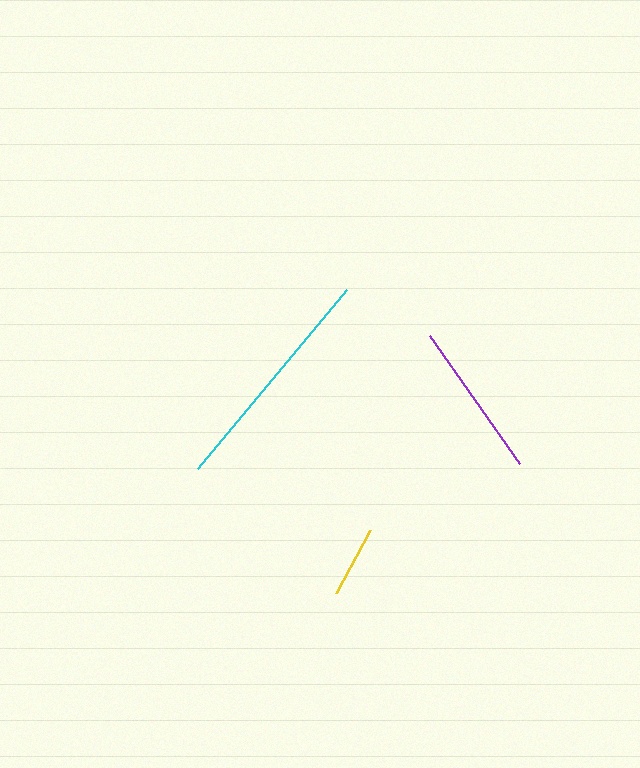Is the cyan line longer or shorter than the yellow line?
The cyan line is longer than the yellow line.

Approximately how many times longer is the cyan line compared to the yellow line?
The cyan line is approximately 3.3 times the length of the yellow line.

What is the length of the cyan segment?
The cyan segment is approximately 233 pixels long.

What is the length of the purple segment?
The purple segment is approximately 157 pixels long.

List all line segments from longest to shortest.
From longest to shortest: cyan, purple, yellow.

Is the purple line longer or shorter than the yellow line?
The purple line is longer than the yellow line.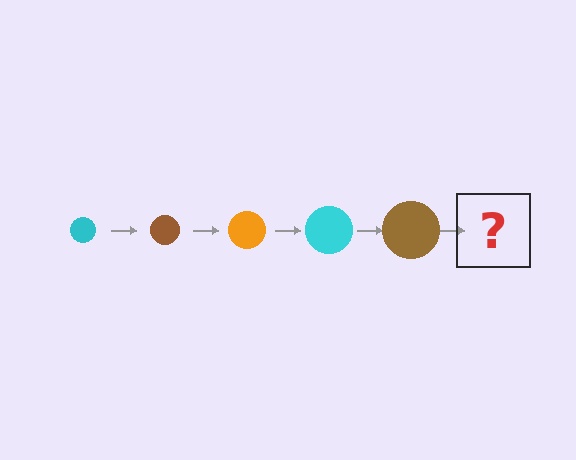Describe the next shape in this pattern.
It should be an orange circle, larger than the previous one.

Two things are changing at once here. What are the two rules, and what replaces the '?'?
The two rules are that the circle grows larger each step and the color cycles through cyan, brown, and orange. The '?' should be an orange circle, larger than the previous one.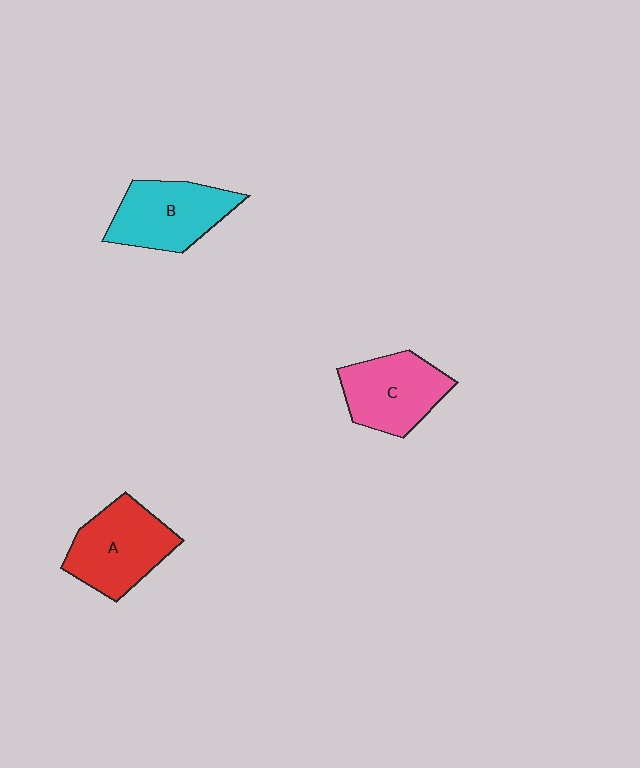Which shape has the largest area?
Shape A (red).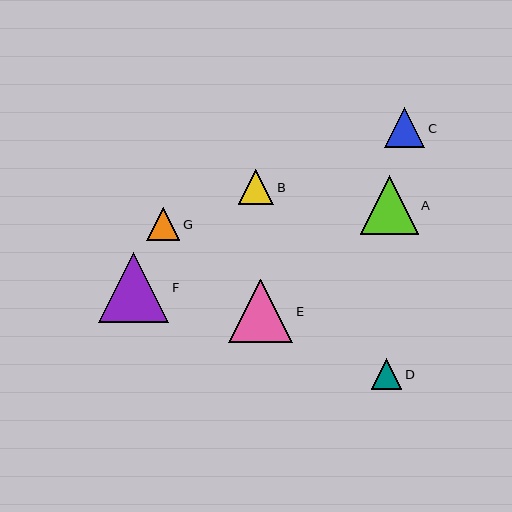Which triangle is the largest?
Triangle F is the largest with a size of approximately 70 pixels.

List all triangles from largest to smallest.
From largest to smallest: F, E, A, C, B, G, D.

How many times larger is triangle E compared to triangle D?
Triangle E is approximately 2.1 times the size of triangle D.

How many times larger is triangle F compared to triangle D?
Triangle F is approximately 2.3 times the size of triangle D.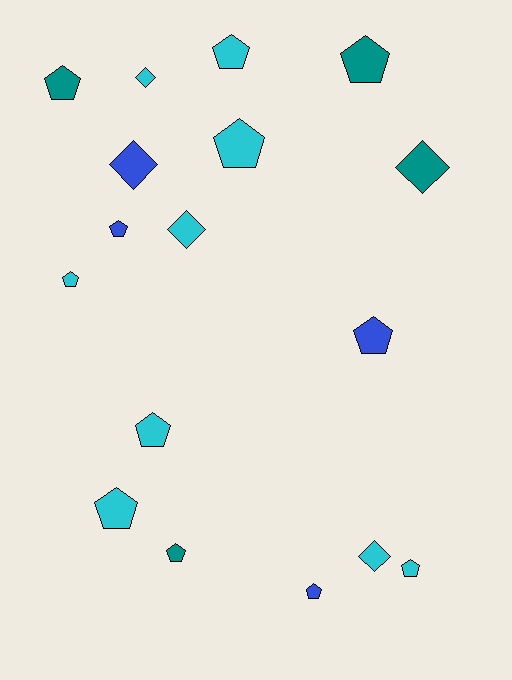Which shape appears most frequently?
Pentagon, with 12 objects.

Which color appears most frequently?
Cyan, with 9 objects.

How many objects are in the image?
There are 17 objects.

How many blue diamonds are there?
There is 1 blue diamond.